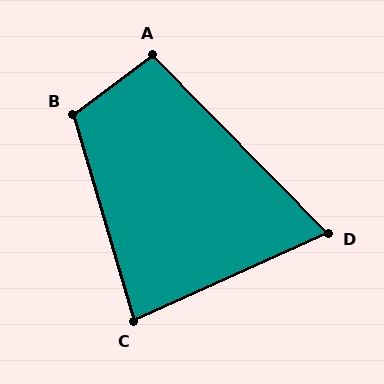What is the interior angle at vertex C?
Approximately 82 degrees (acute).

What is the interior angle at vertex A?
Approximately 98 degrees (obtuse).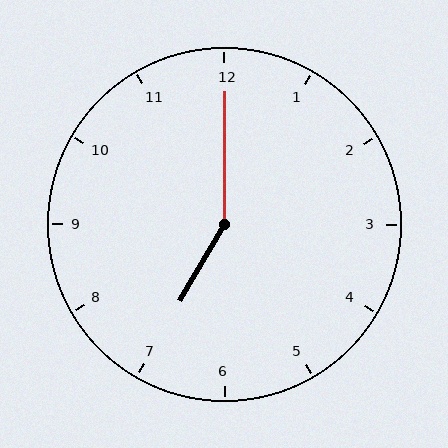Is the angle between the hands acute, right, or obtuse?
It is obtuse.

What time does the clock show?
7:00.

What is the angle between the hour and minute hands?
Approximately 150 degrees.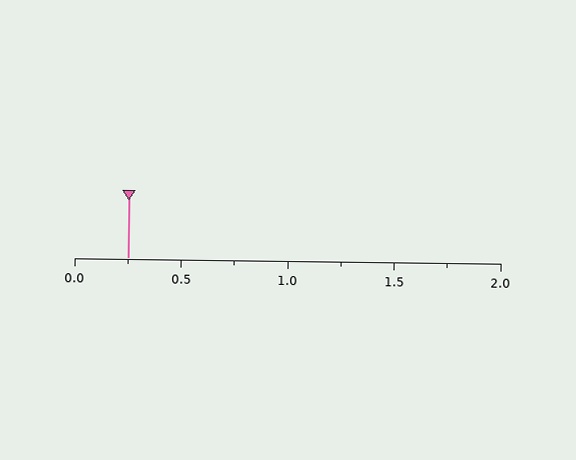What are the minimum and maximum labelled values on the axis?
The axis runs from 0.0 to 2.0.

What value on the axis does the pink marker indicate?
The marker indicates approximately 0.25.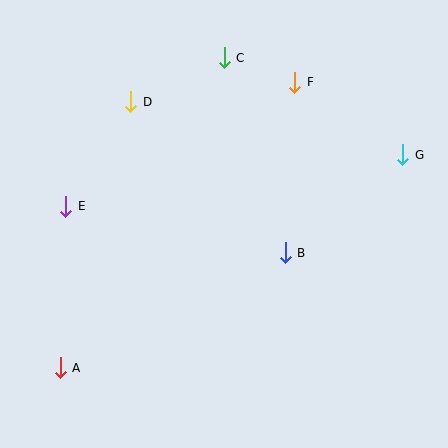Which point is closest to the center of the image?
Point B at (285, 253) is closest to the center.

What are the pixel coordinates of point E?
Point E is at (66, 206).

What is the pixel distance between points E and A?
The distance between E and A is 161 pixels.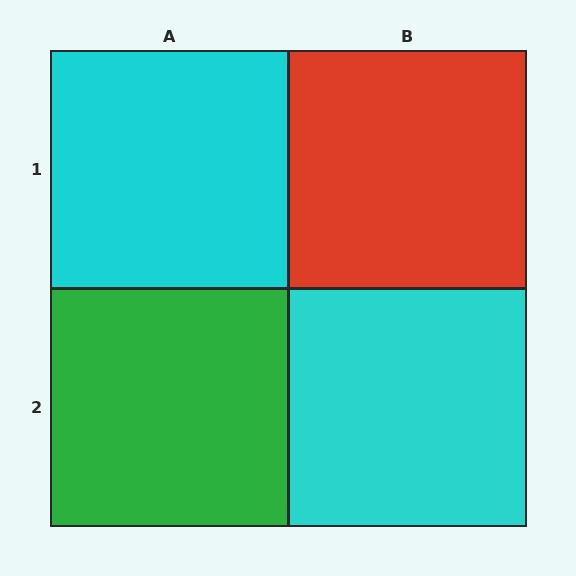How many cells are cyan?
2 cells are cyan.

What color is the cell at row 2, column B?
Cyan.